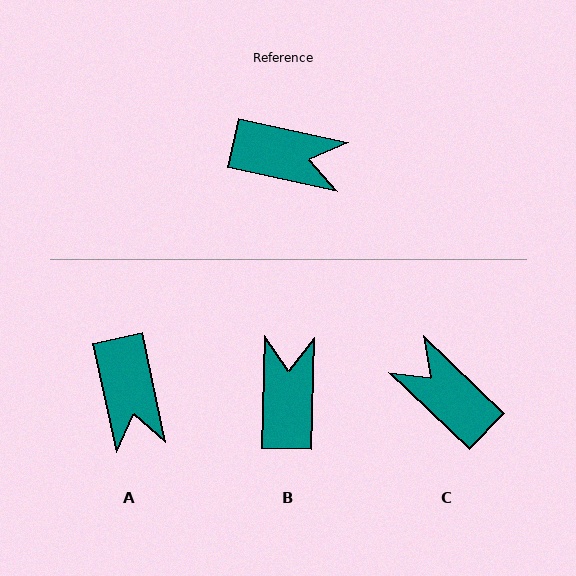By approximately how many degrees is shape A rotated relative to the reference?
Approximately 66 degrees clockwise.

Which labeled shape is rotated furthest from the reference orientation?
C, about 149 degrees away.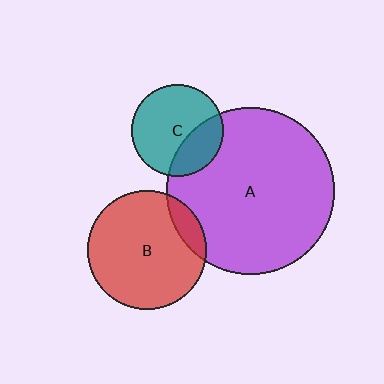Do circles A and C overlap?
Yes.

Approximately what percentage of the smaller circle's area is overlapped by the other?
Approximately 30%.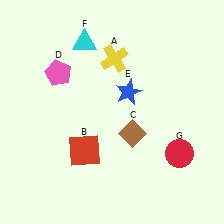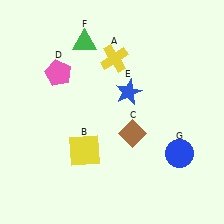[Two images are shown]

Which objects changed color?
B changed from red to yellow. F changed from cyan to green. G changed from red to blue.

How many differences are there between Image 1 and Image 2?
There are 3 differences between the two images.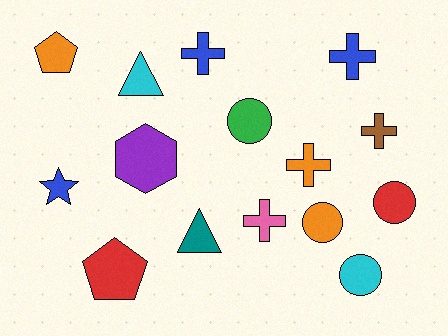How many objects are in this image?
There are 15 objects.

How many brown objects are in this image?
There is 1 brown object.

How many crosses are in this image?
There are 5 crosses.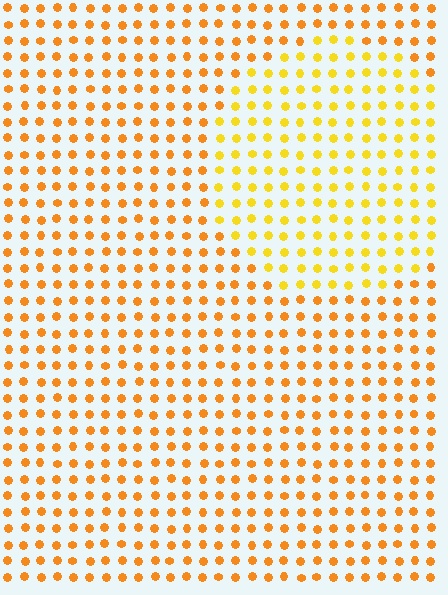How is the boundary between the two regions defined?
The boundary is defined purely by a slight shift in hue (about 23 degrees). Spacing, size, and orientation are identical on both sides.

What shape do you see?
I see a circle.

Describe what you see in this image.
The image is filled with small orange elements in a uniform arrangement. A circle-shaped region is visible where the elements are tinted to a slightly different hue, forming a subtle color boundary.